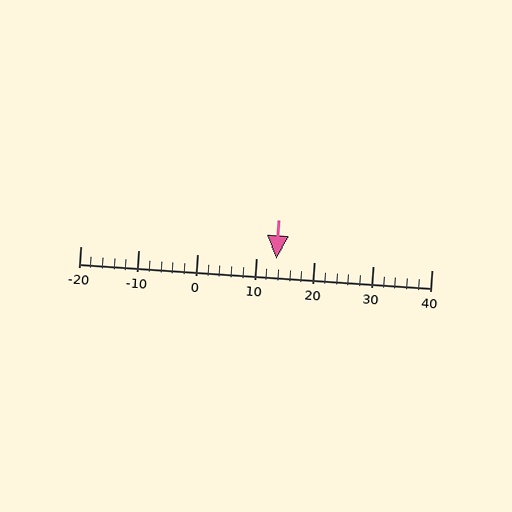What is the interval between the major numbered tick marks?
The major tick marks are spaced 10 units apart.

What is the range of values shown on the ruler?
The ruler shows values from -20 to 40.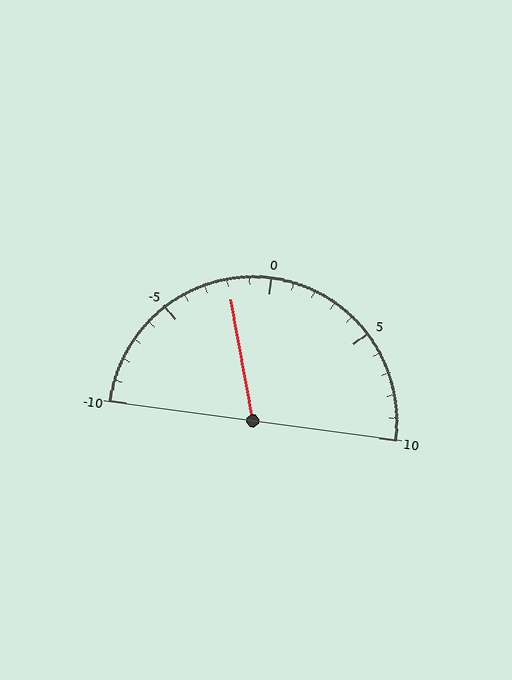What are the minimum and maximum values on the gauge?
The gauge ranges from -10 to 10.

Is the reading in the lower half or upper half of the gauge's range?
The reading is in the lower half of the range (-10 to 10).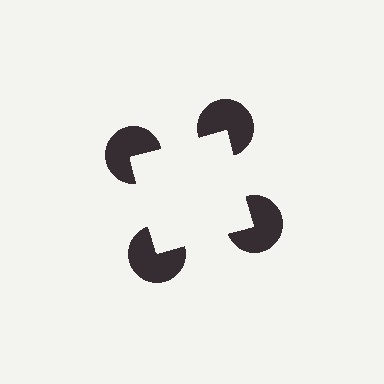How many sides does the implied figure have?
4 sides.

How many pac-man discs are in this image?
There are 4 — one at each vertex of the illusory square.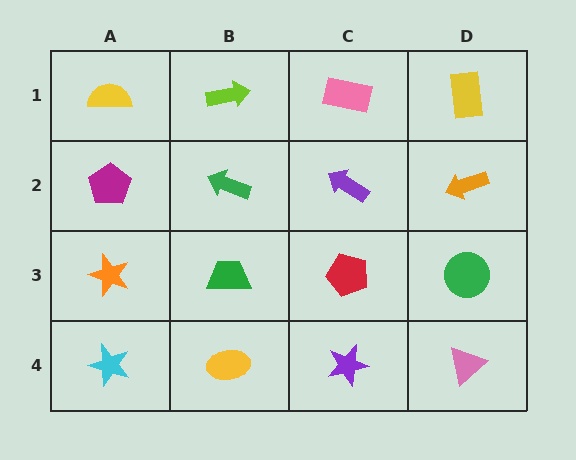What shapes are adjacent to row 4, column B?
A green trapezoid (row 3, column B), a cyan star (row 4, column A), a purple star (row 4, column C).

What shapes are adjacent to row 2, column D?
A yellow rectangle (row 1, column D), a green circle (row 3, column D), a purple arrow (row 2, column C).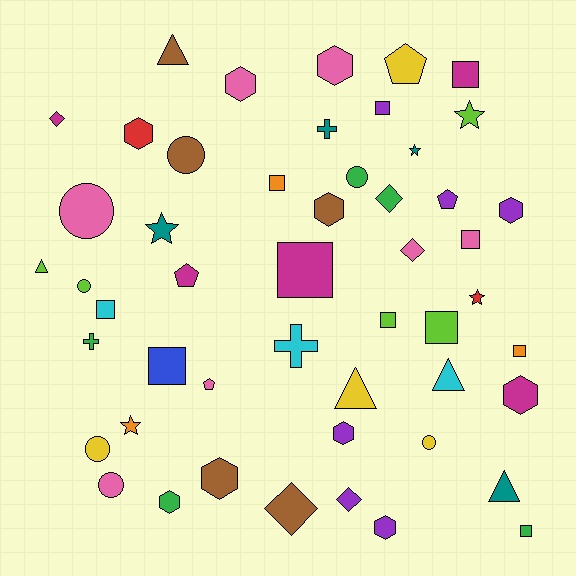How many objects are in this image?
There are 50 objects.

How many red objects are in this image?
There are 2 red objects.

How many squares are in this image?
There are 11 squares.